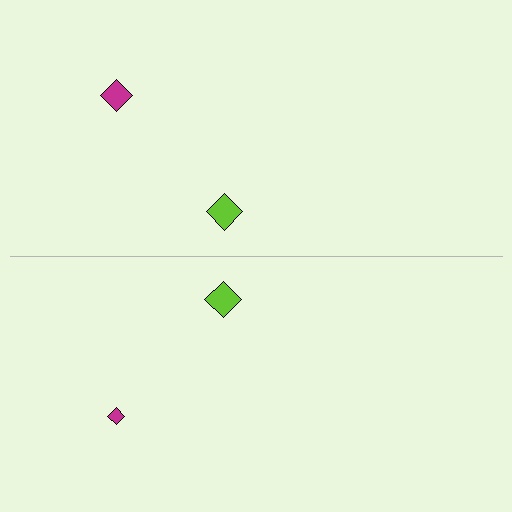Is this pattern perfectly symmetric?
No, the pattern is not perfectly symmetric. The magenta diamond on the bottom side has a different size than its mirror counterpart.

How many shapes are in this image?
There are 4 shapes in this image.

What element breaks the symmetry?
The magenta diamond on the bottom side has a different size than its mirror counterpart.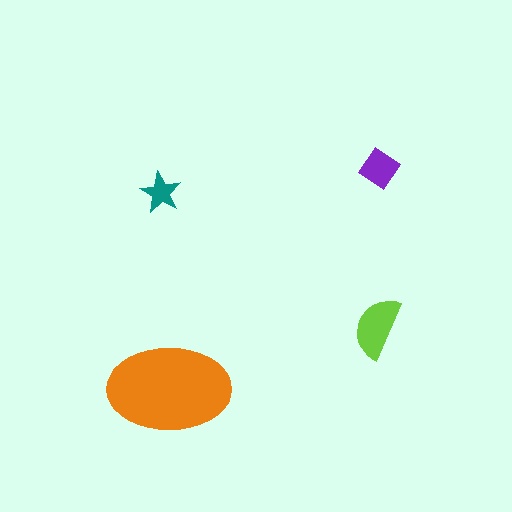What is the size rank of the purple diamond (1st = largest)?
3rd.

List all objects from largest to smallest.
The orange ellipse, the lime semicircle, the purple diamond, the teal star.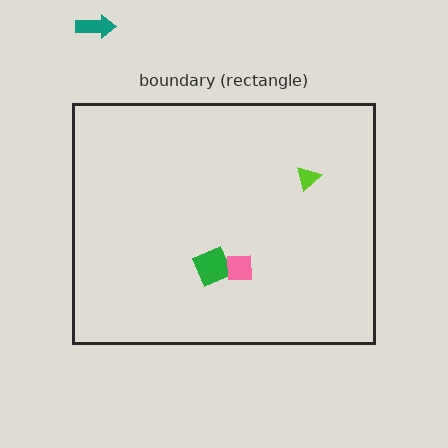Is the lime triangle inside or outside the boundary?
Inside.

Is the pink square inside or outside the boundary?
Inside.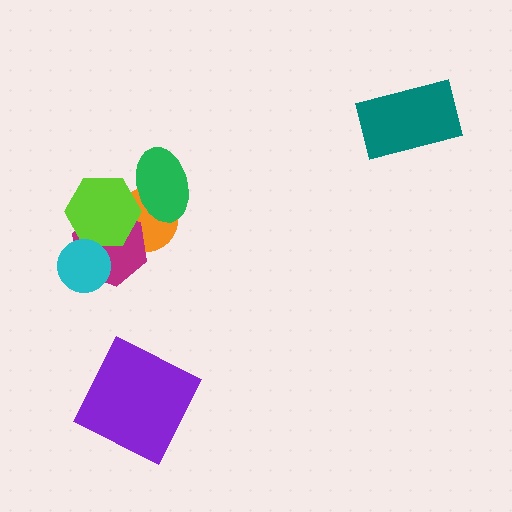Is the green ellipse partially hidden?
Yes, it is partially covered by another shape.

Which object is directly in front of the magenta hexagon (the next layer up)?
The lime hexagon is directly in front of the magenta hexagon.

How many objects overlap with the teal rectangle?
0 objects overlap with the teal rectangle.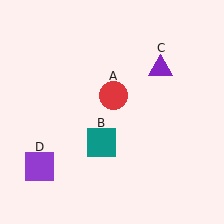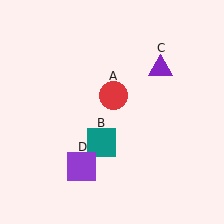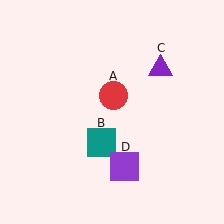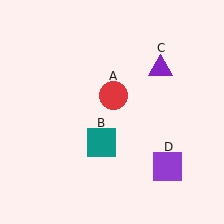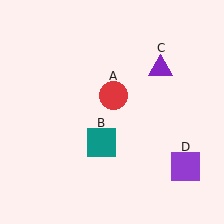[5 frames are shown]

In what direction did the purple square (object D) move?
The purple square (object D) moved right.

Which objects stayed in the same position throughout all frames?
Red circle (object A) and teal square (object B) and purple triangle (object C) remained stationary.